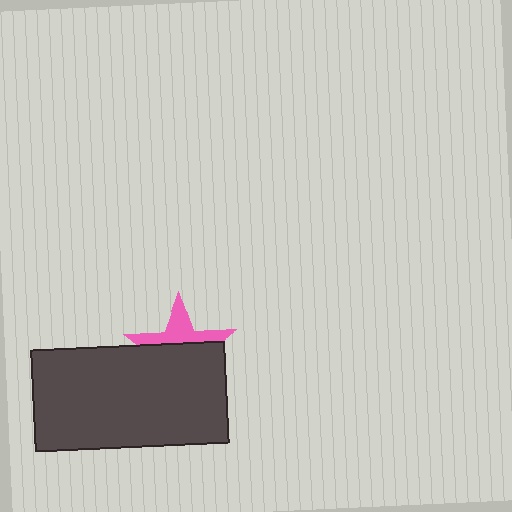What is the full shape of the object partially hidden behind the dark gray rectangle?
The partially hidden object is a pink star.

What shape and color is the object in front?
The object in front is a dark gray rectangle.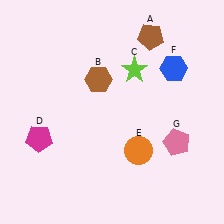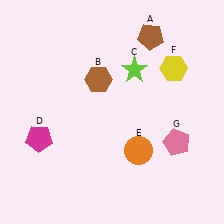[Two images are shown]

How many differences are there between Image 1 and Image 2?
There is 1 difference between the two images.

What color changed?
The hexagon (F) changed from blue in Image 1 to yellow in Image 2.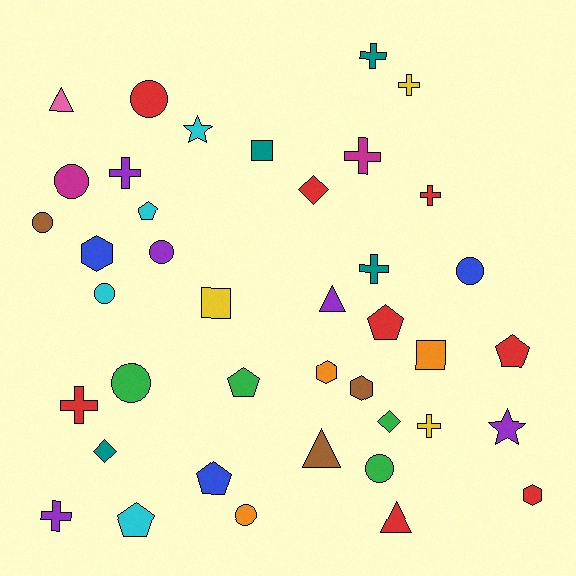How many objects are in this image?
There are 40 objects.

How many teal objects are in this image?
There are 4 teal objects.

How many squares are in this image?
There are 3 squares.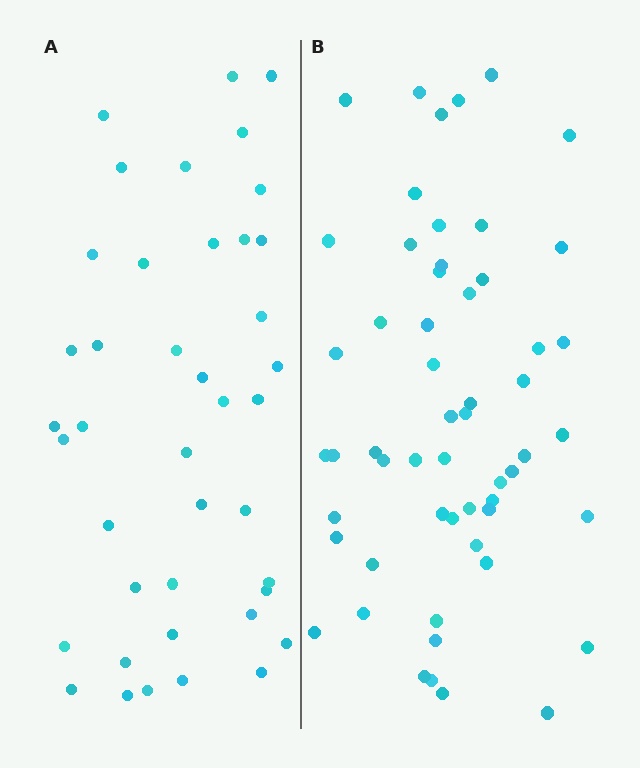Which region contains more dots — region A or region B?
Region B (the right region) has more dots.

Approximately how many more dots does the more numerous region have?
Region B has approximately 15 more dots than region A.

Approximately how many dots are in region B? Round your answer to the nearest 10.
About 60 dots. (The exact count is 56, which rounds to 60.)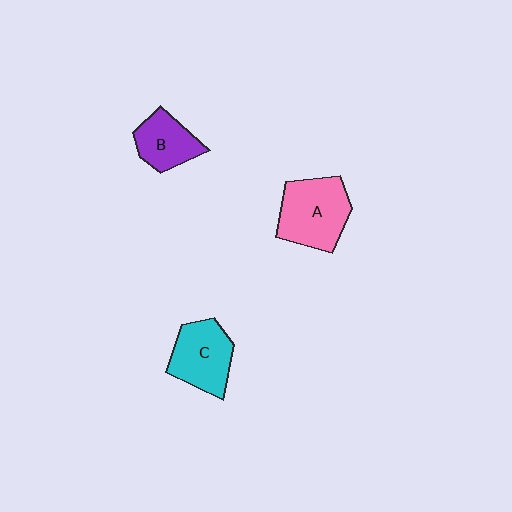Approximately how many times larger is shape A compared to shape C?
Approximately 1.2 times.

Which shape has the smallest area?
Shape B (purple).